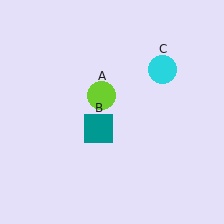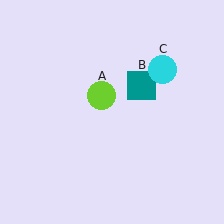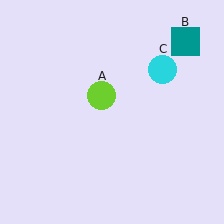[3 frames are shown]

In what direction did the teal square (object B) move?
The teal square (object B) moved up and to the right.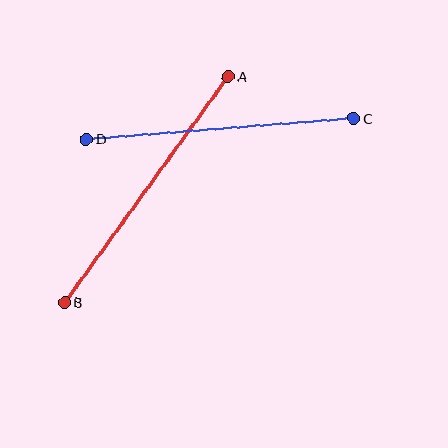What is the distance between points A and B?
The distance is approximately 279 pixels.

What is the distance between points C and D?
The distance is approximately 268 pixels.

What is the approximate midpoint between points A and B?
The midpoint is at approximately (146, 189) pixels.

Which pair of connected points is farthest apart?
Points A and B are farthest apart.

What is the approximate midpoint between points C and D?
The midpoint is at approximately (220, 129) pixels.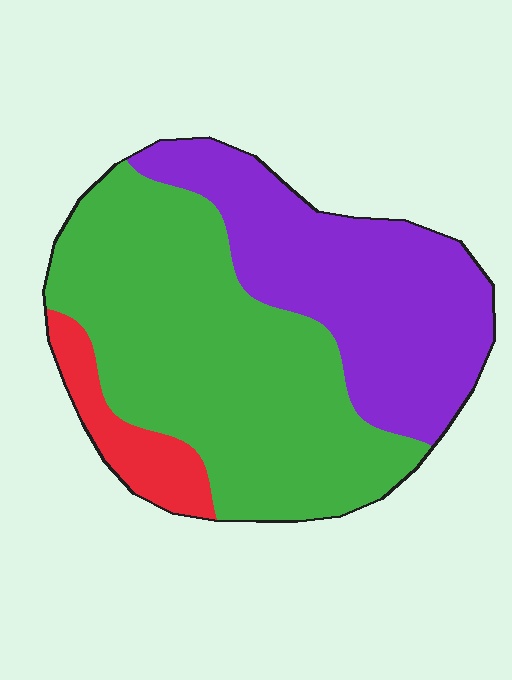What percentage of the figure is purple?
Purple covers 37% of the figure.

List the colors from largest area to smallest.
From largest to smallest: green, purple, red.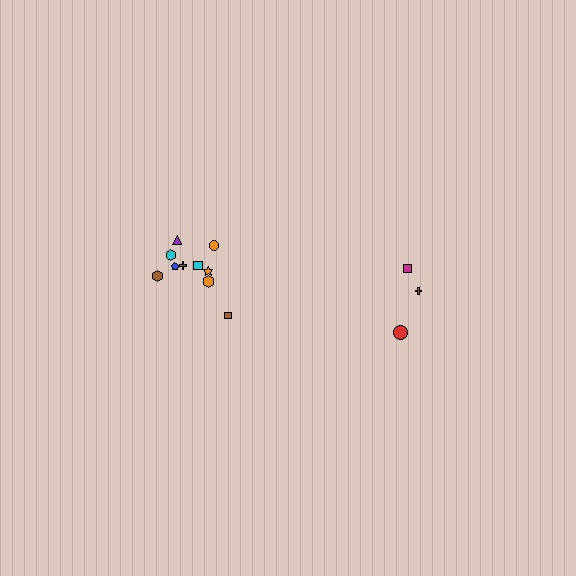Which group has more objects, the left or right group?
The left group.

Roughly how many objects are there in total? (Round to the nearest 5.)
Roughly 15 objects in total.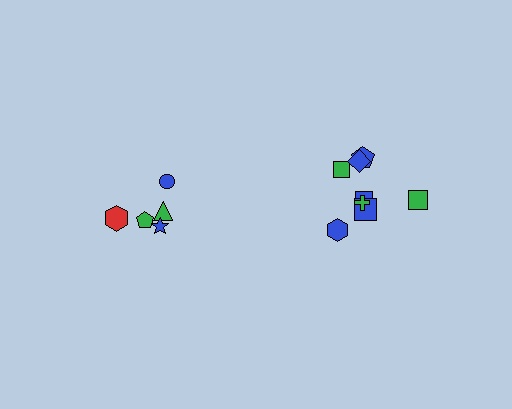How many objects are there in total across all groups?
There are 13 objects.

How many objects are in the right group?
There are 8 objects.